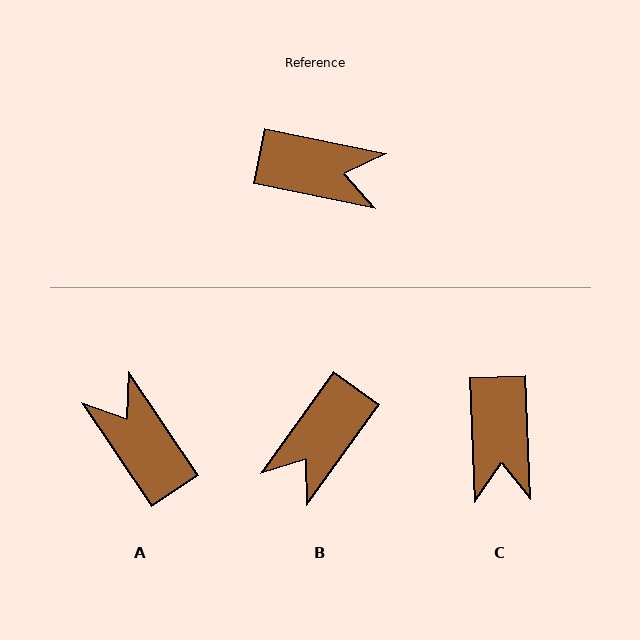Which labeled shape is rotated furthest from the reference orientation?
A, about 135 degrees away.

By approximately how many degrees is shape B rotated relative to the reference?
Approximately 114 degrees clockwise.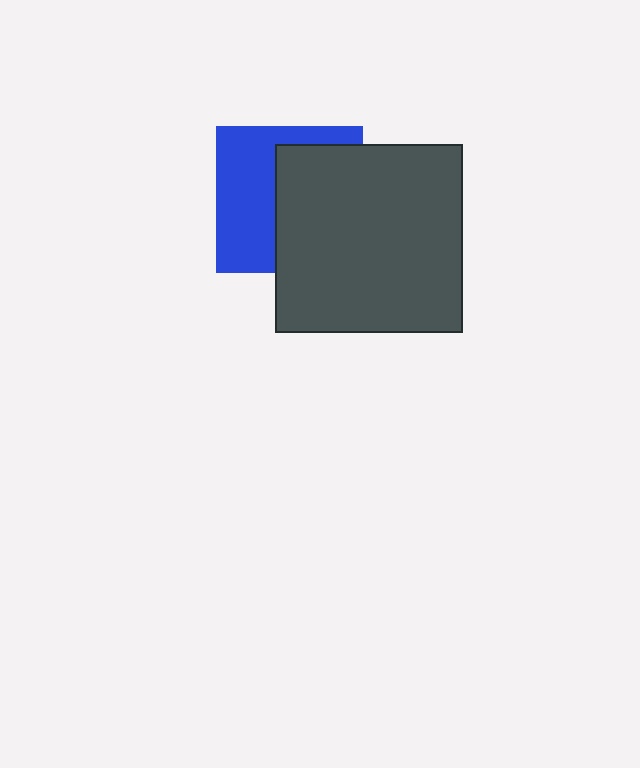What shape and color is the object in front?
The object in front is a dark gray square.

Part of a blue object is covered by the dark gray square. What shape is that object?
It is a square.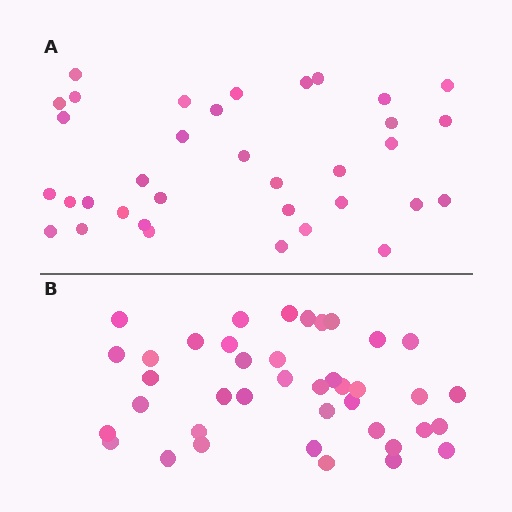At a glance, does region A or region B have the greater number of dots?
Region B (the bottom region) has more dots.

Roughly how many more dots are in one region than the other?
Region B has about 5 more dots than region A.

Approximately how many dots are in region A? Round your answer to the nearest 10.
About 40 dots. (The exact count is 35, which rounds to 40.)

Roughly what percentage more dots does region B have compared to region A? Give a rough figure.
About 15% more.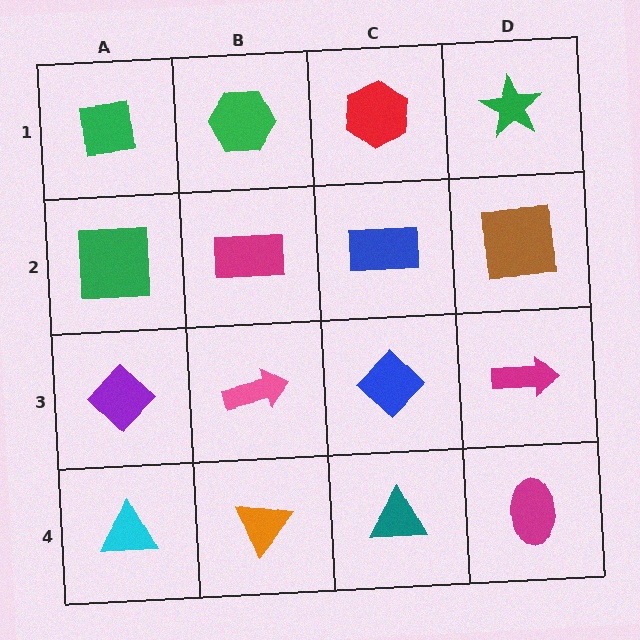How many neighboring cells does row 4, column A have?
2.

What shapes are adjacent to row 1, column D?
A brown square (row 2, column D), a red hexagon (row 1, column C).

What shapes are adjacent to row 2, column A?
A green square (row 1, column A), a purple diamond (row 3, column A), a magenta rectangle (row 2, column B).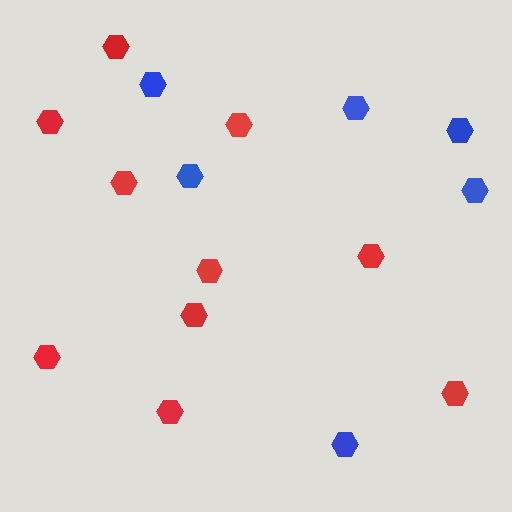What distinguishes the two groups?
There are 2 groups: one group of blue hexagons (6) and one group of red hexagons (10).